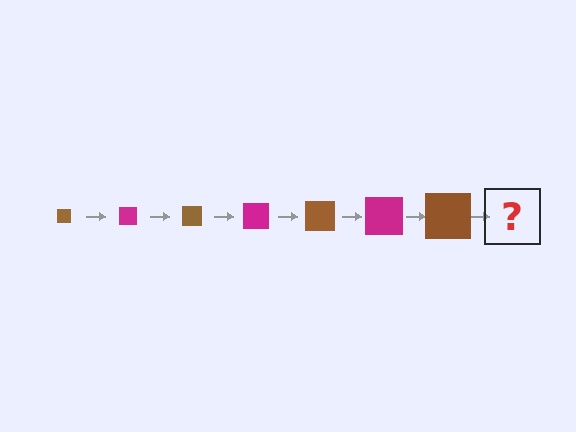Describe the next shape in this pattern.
It should be a magenta square, larger than the previous one.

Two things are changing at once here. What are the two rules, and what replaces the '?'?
The two rules are that the square grows larger each step and the color cycles through brown and magenta. The '?' should be a magenta square, larger than the previous one.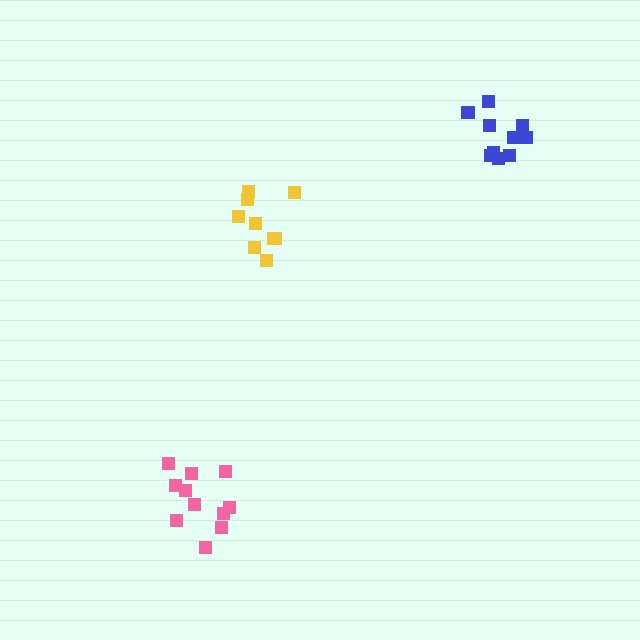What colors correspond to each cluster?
The clusters are colored: pink, yellow, blue.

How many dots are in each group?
Group 1: 11 dots, Group 2: 9 dots, Group 3: 10 dots (30 total).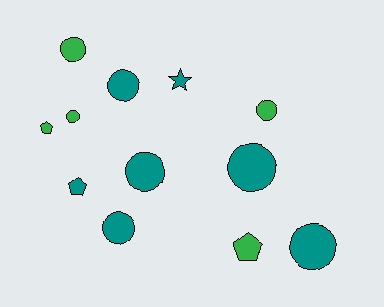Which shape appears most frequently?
Circle, with 8 objects.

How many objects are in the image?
There are 12 objects.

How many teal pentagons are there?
There is 1 teal pentagon.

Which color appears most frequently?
Teal, with 7 objects.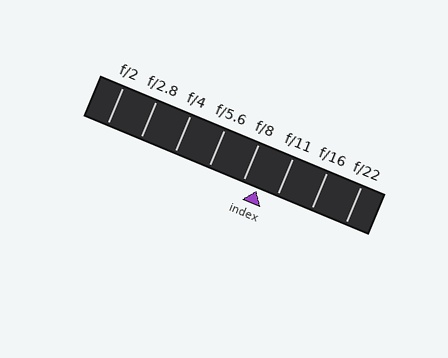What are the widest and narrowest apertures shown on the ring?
The widest aperture shown is f/2 and the narrowest is f/22.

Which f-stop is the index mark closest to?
The index mark is closest to f/8.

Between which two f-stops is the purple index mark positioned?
The index mark is between f/8 and f/11.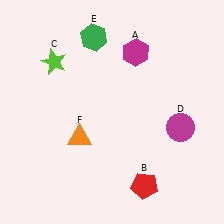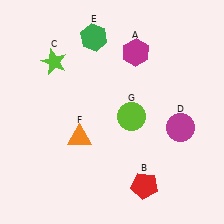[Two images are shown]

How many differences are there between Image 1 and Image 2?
There is 1 difference between the two images.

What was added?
A lime circle (G) was added in Image 2.